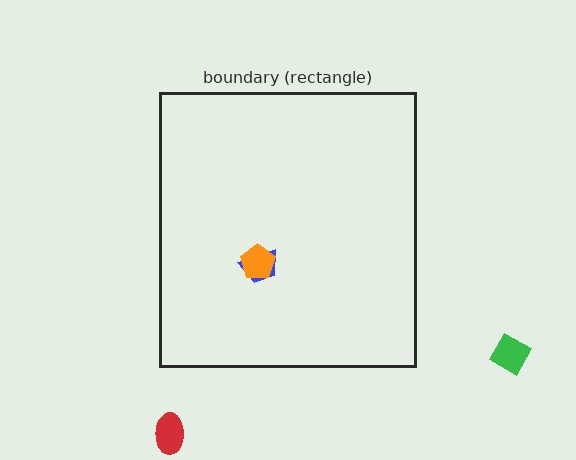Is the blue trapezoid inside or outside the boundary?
Inside.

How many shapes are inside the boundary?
2 inside, 2 outside.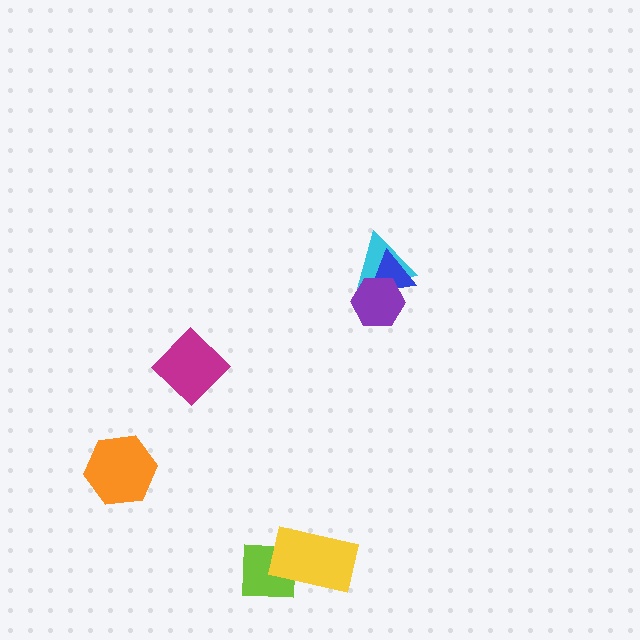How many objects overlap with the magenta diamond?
0 objects overlap with the magenta diamond.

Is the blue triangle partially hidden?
Yes, it is partially covered by another shape.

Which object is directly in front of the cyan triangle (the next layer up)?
The blue triangle is directly in front of the cyan triangle.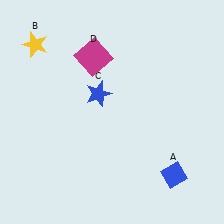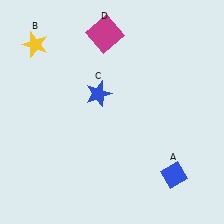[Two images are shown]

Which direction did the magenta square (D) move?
The magenta square (D) moved up.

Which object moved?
The magenta square (D) moved up.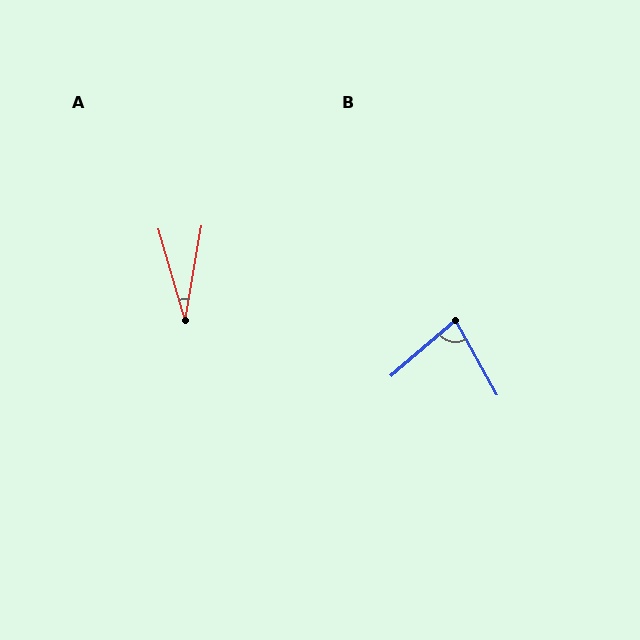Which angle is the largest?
B, at approximately 79 degrees.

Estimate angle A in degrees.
Approximately 26 degrees.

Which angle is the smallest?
A, at approximately 26 degrees.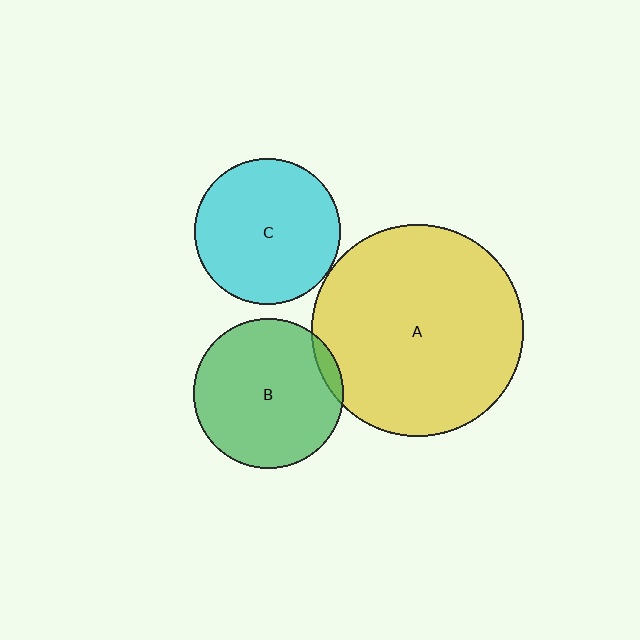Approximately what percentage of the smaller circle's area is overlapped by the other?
Approximately 5%.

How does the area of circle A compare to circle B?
Approximately 2.0 times.